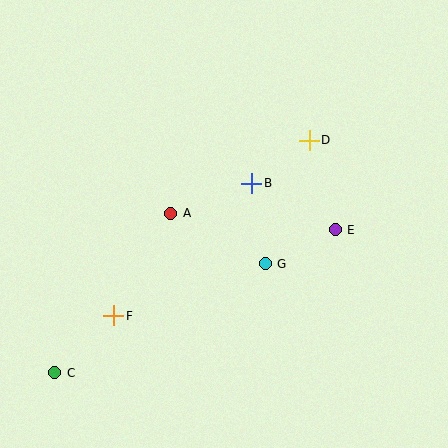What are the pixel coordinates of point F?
Point F is at (113, 316).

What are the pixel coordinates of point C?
Point C is at (55, 373).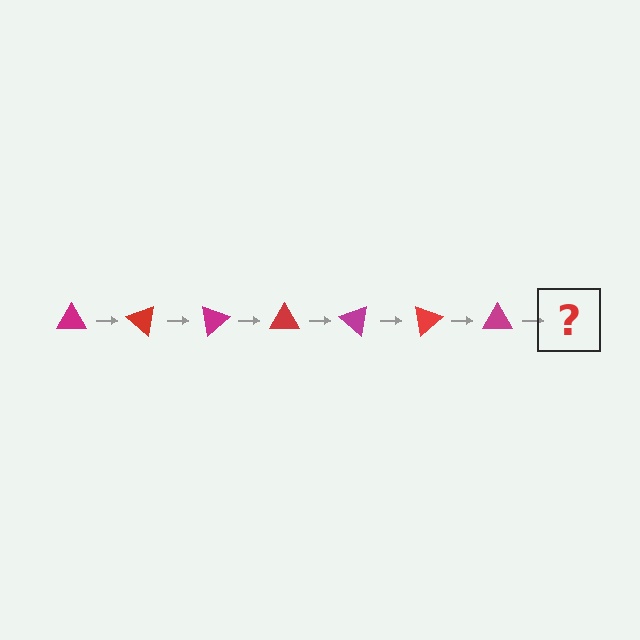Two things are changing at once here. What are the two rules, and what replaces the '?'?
The two rules are that it rotates 40 degrees each step and the color cycles through magenta and red. The '?' should be a red triangle, rotated 280 degrees from the start.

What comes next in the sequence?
The next element should be a red triangle, rotated 280 degrees from the start.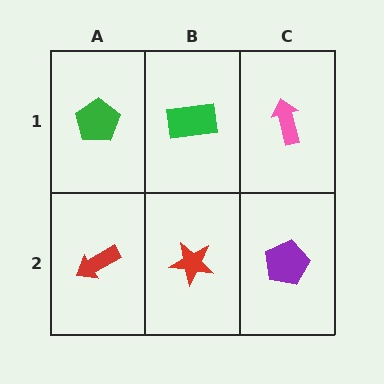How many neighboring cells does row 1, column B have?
3.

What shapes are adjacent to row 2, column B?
A green rectangle (row 1, column B), a red arrow (row 2, column A), a purple pentagon (row 2, column C).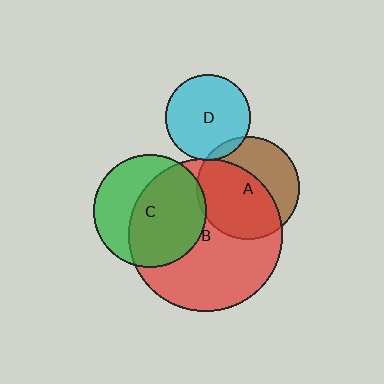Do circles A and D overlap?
Yes.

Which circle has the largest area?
Circle B (red).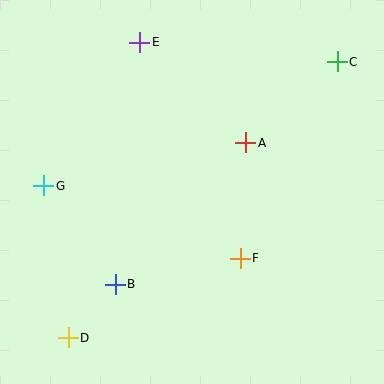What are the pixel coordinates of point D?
Point D is at (68, 338).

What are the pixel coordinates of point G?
Point G is at (44, 186).